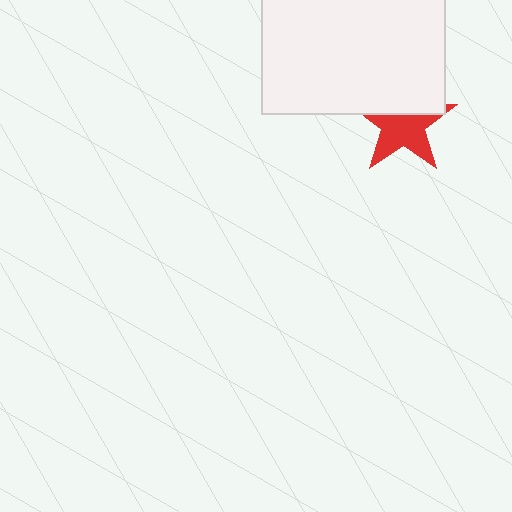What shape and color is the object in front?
The object in front is a white rectangle.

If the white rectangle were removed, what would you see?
You would see the complete red star.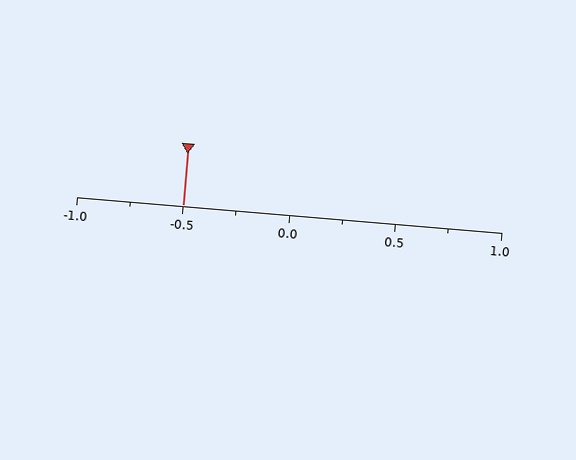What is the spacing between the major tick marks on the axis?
The major ticks are spaced 0.5 apart.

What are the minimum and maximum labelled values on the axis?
The axis runs from -1.0 to 1.0.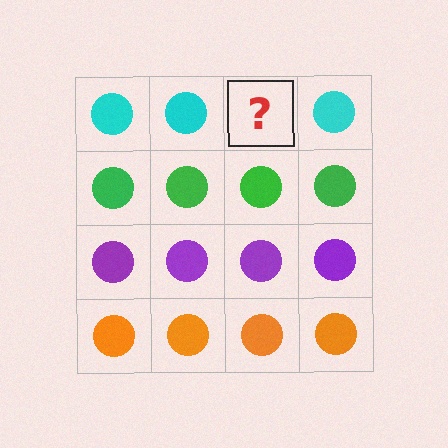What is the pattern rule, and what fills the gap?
The rule is that each row has a consistent color. The gap should be filled with a cyan circle.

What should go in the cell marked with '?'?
The missing cell should contain a cyan circle.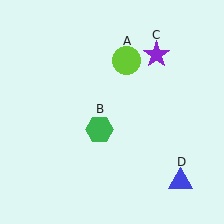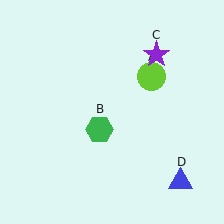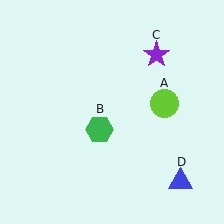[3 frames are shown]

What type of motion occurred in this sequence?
The lime circle (object A) rotated clockwise around the center of the scene.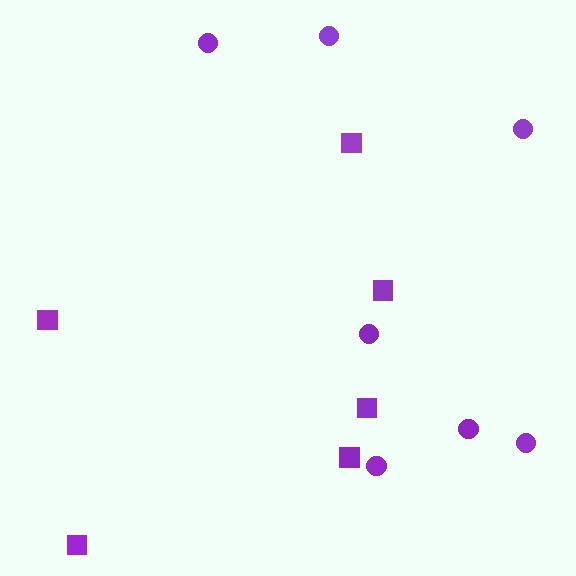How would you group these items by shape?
There are 2 groups: one group of circles (7) and one group of squares (6).